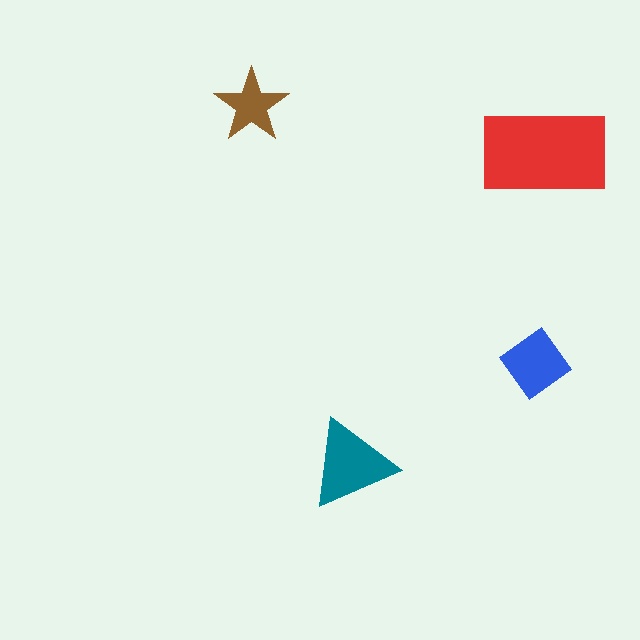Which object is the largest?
The red rectangle.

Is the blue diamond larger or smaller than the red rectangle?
Smaller.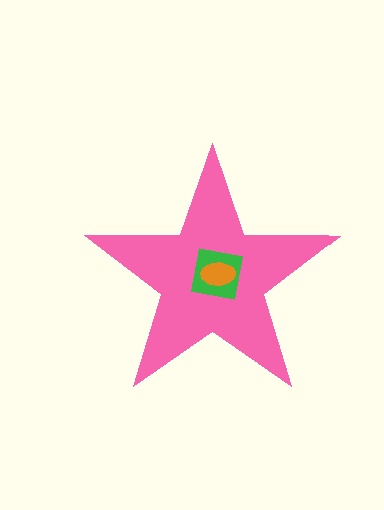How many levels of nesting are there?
3.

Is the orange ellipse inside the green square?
Yes.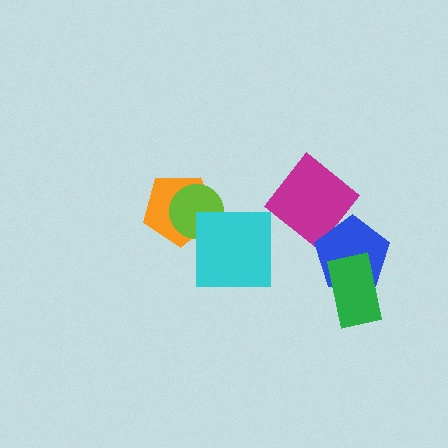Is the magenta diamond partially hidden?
Yes, it is partially covered by another shape.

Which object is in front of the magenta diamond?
The blue pentagon is in front of the magenta diamond.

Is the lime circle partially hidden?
Yes, it is partially covered by another shape.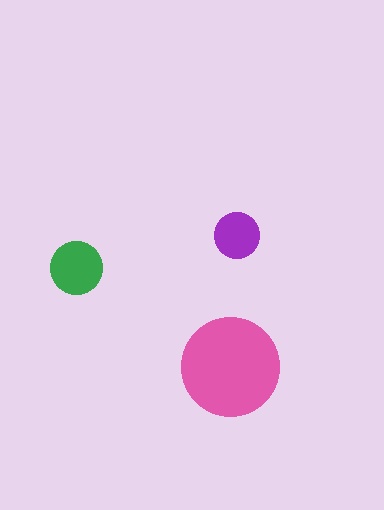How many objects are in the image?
There are 3 objects in the image.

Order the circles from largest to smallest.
the pink one, the green one, the purple one.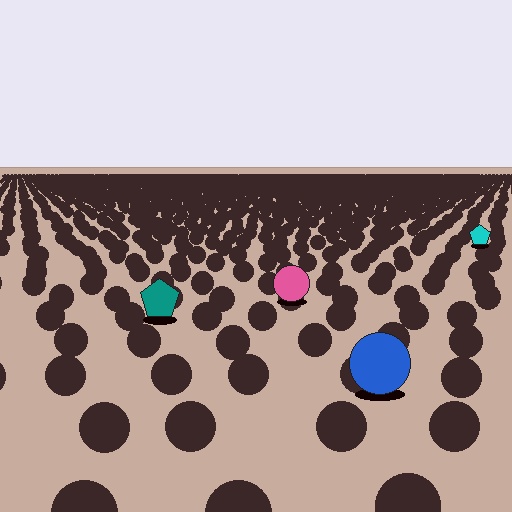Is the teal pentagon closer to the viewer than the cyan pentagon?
Yes. The teal pentagon is closer — you can tell from the texture gradient: the ground texture is coarser near it.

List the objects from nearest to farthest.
From nearest to farthest: the blue circle, the teal pentagon, the pink circle, the cyan pentagon.